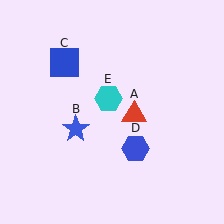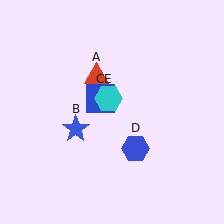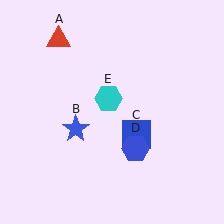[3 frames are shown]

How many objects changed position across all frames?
2 objects changed position: red triangle (object A), blue square (object C).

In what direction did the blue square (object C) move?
The blue square (object C) moved down and to the right.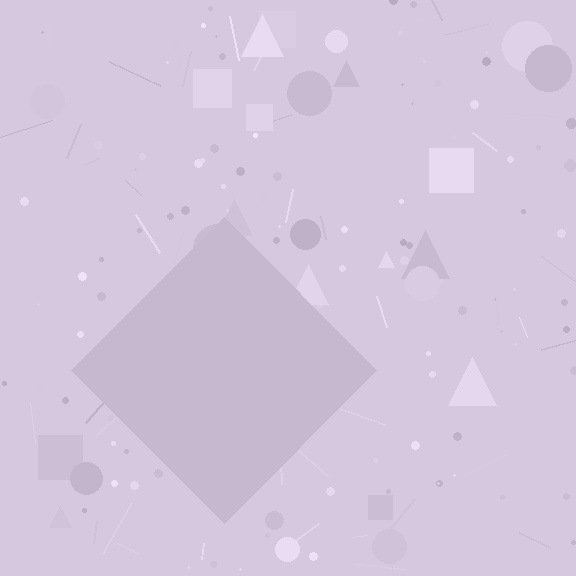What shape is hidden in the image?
A diamond is hidden in the image.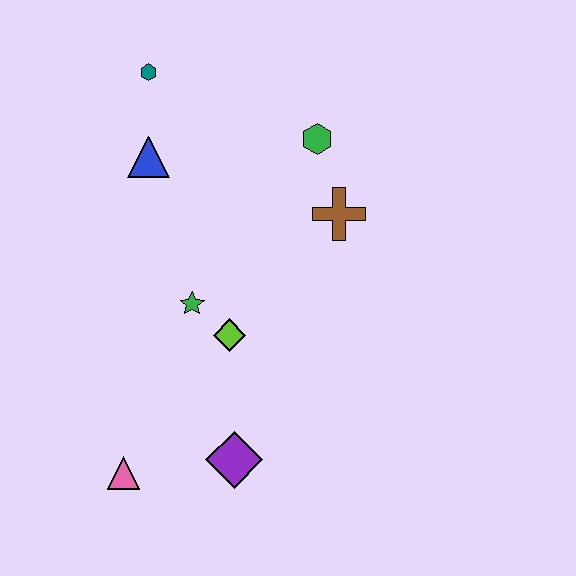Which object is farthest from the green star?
The teal hexagon is farthest from the green star.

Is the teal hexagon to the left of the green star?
Yes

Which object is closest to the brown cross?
The green hexagon is closest to the brown cross.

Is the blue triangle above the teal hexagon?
No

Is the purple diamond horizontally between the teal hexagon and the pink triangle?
No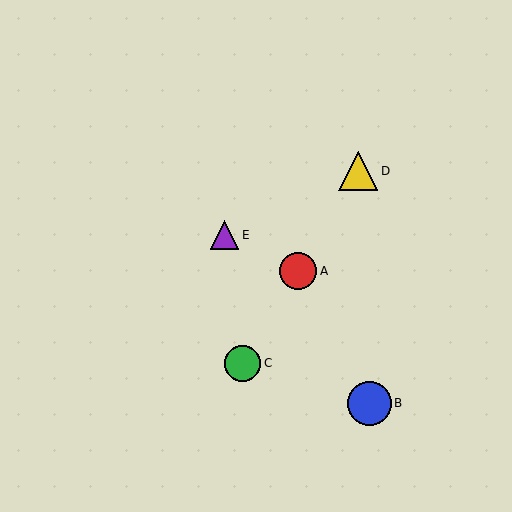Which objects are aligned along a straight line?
Objects A, C, D are aligned along a straight line.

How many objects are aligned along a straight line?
3 objects (A, C, D) are aligned along a straight line.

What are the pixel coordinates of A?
Object A is at (298, 271).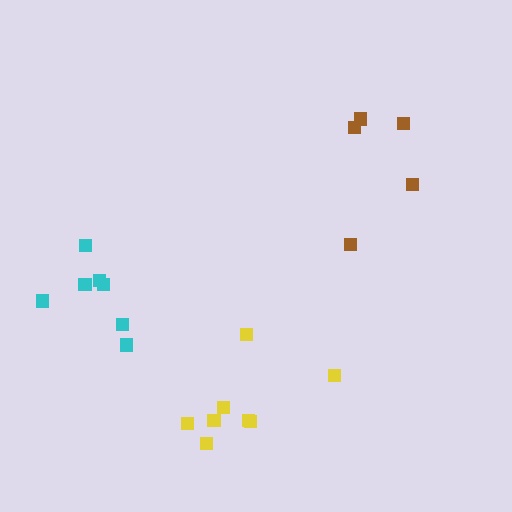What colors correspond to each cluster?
The clusters are colored: cyan, yellow, brown.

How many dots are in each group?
Group 1: 7 dots, Group 2: 8 dots, Group 3: 5 dots (20 total).